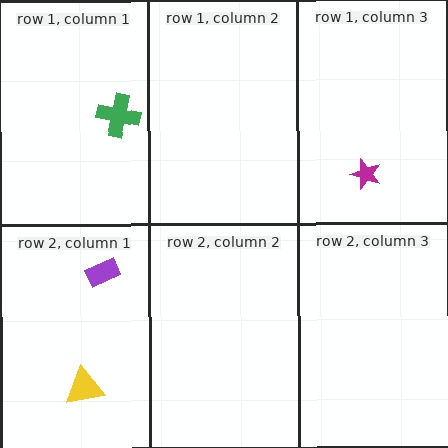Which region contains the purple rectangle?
The row 2, column 1 region.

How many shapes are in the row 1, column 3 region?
1.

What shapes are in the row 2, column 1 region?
The purple rectangle, the yellow triangle.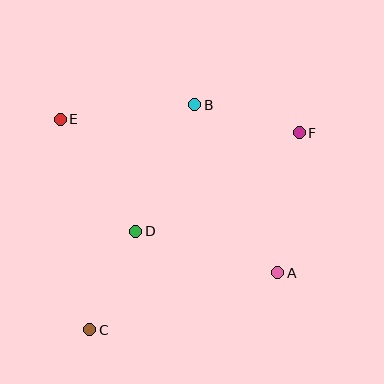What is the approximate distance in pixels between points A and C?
The distance between A and C is approximately 196 pixels.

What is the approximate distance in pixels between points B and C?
The distance between B and C is approximately 248 pixels.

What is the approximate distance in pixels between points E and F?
The distance between E and F is approximately 240 pixels.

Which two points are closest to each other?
Points B and F are closest to each other.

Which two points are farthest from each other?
Points C and F are farthest from each other.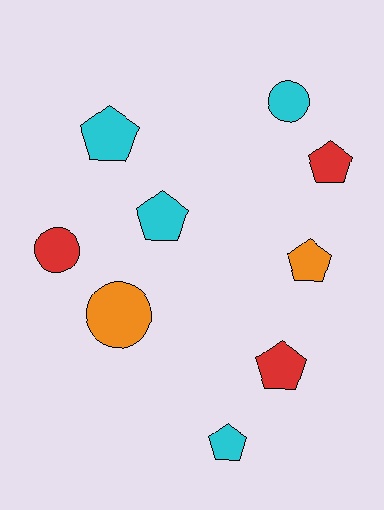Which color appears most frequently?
Cyan, with 4 objects.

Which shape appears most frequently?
Pentagon, with 6 objects.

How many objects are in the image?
There are 9 objects.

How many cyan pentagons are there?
There are 3 cyan pentagons.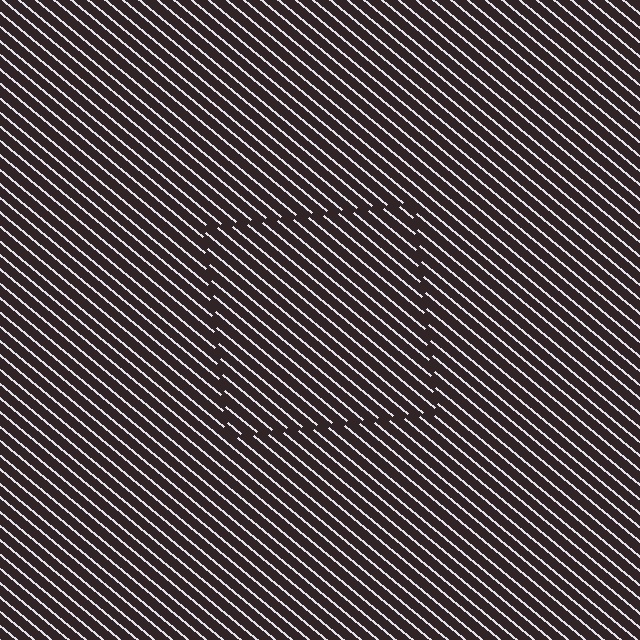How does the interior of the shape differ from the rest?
The interior of the shape contains the same grating, shifted by half a period — the contour is defined by the phase discontinuity where line-ends from the inner and outer gratings abut.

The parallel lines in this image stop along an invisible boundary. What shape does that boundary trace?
An illusory square. The interior of the shape contains the same grating, shifted by half a period — the contour is defined by the phase discontinuity where line-ends from the inner and outer gratings abut.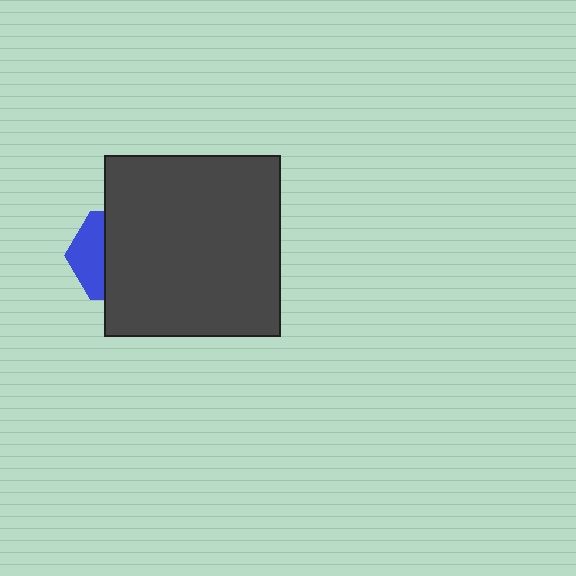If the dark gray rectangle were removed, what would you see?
You would see the complete blue hexagon.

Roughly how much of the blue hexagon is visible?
A small part of it is visible (roughly 34%).